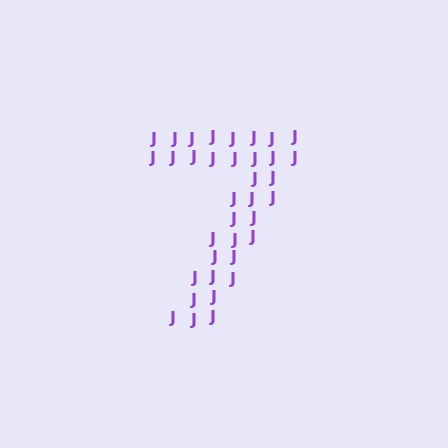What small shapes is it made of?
It is made of small letter J's.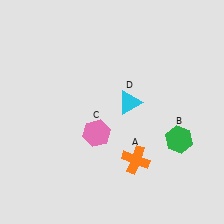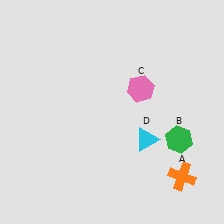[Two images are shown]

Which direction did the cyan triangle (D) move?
The cyan triangle (D) moved down.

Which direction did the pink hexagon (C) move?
The pink hexagon (C) moved up.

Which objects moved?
The objects that moved are: the orange cross (A), the pink hexagon (C), the cyan triangle (D).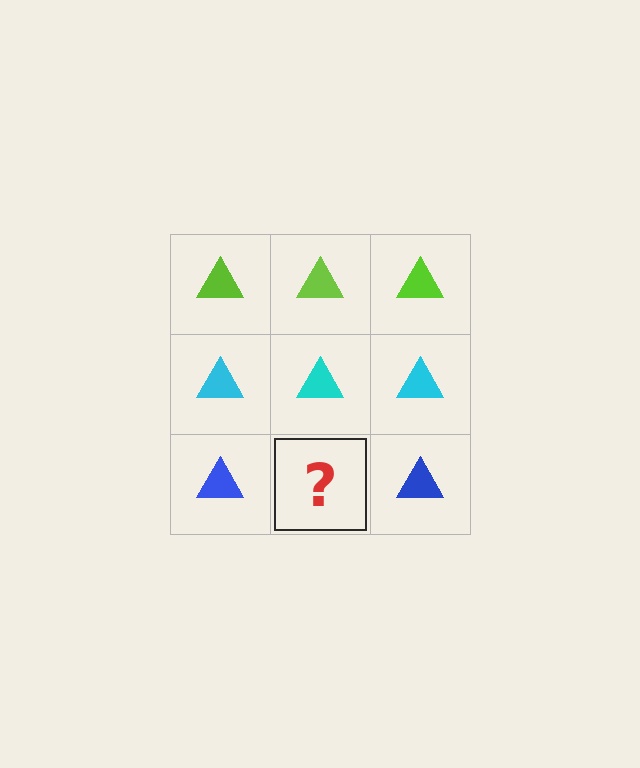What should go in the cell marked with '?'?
The missing cell should contain a blue triangle.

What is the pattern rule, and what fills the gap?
The rule is that each row has a consistent color. The gap should be filled with a blue triangle.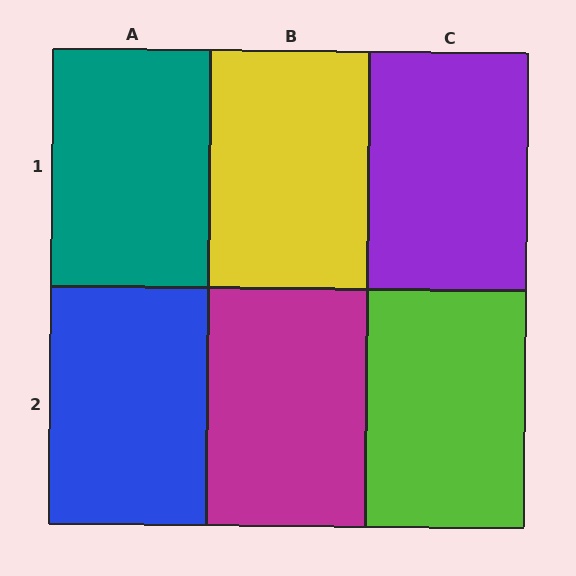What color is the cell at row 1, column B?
Yellow.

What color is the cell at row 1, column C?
Purple.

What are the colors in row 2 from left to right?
Blue, magenta, lime.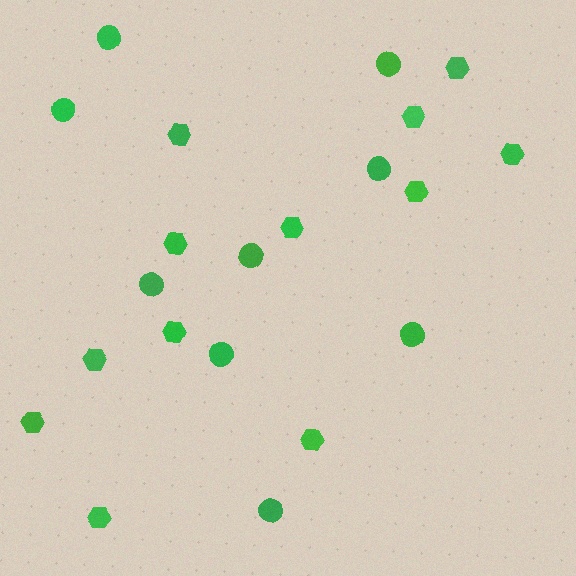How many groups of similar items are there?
There are 2 groups: one group of hexagons (12) and one group of circles (9).